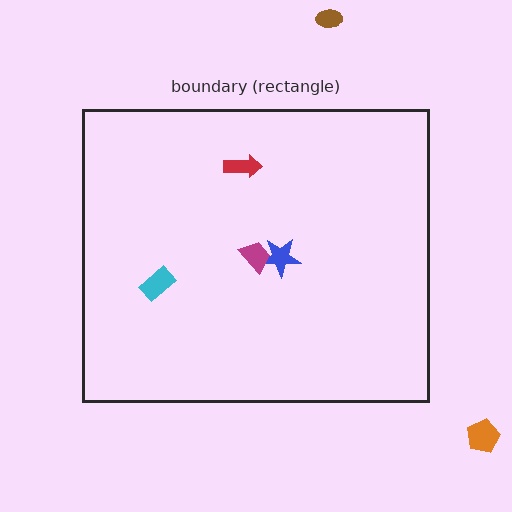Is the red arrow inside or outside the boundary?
Inside.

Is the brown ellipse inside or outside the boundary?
Outside.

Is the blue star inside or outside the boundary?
Inside.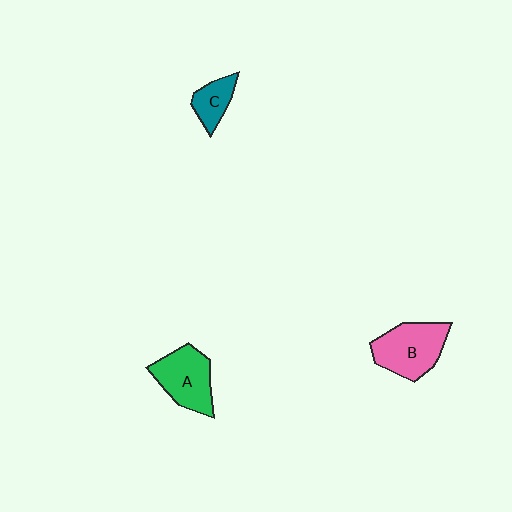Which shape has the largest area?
Shape B (pink).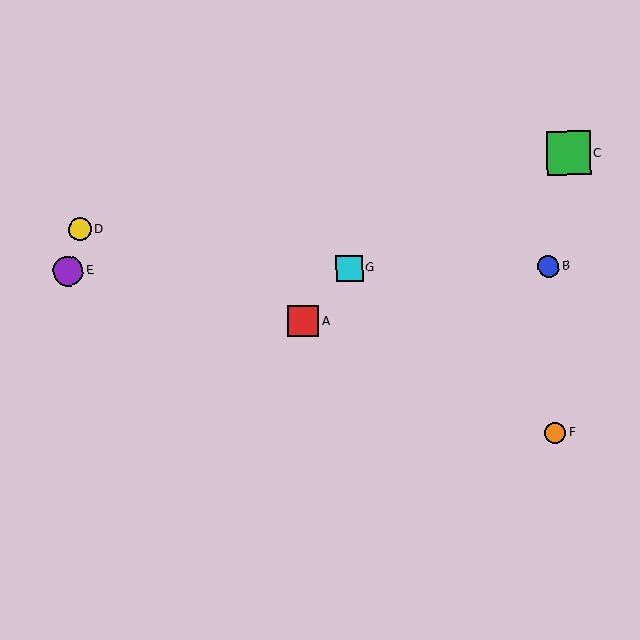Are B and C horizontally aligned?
No, B is at y≈266 and C is at y≈153.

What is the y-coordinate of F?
Object F is at y≈432.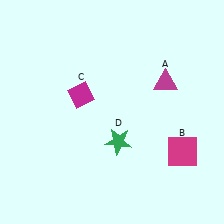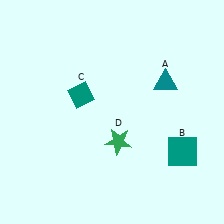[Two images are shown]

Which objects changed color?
A changed from magenta to teal. B changed from magenta to teal. C changed from magenta to teal.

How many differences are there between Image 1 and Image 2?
There are 3 differences between the two images.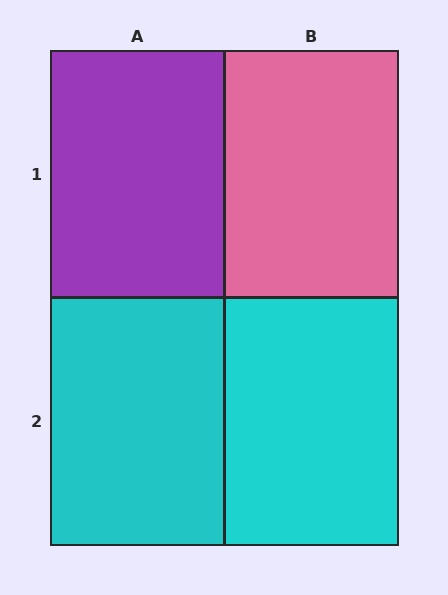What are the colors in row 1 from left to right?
Purple, pink.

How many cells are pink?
1 cell is pink.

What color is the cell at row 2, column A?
Cyan.